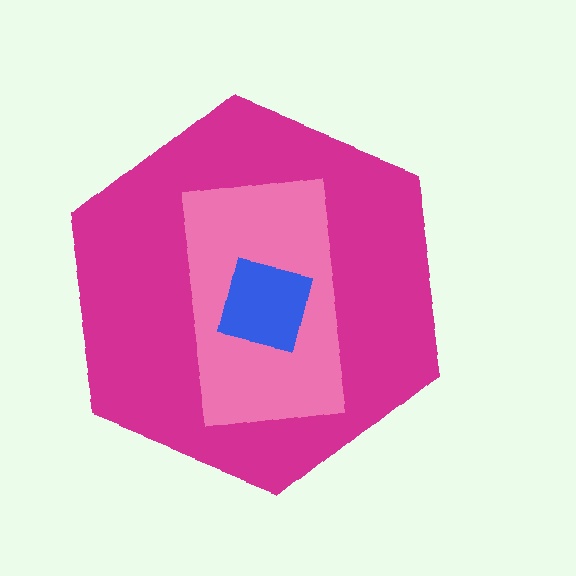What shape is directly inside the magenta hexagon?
The pink rectangle.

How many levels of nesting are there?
3.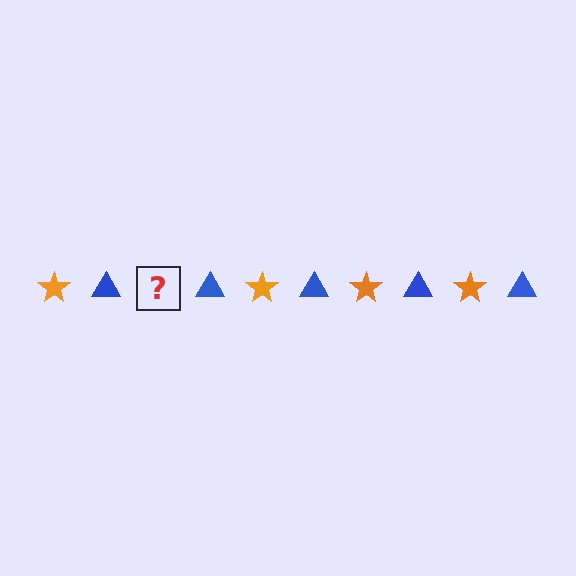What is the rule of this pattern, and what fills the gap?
The rule is that the pattern alternates between orange star and blue triangle. The gap should be filled with an orange star.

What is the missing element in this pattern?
The missing element is an orange star.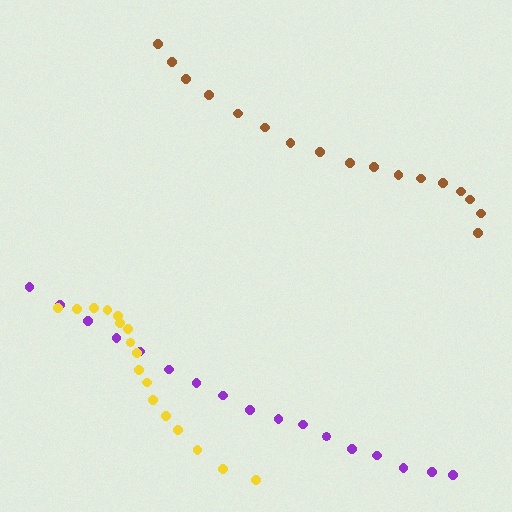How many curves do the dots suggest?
There are 3 distinct paths.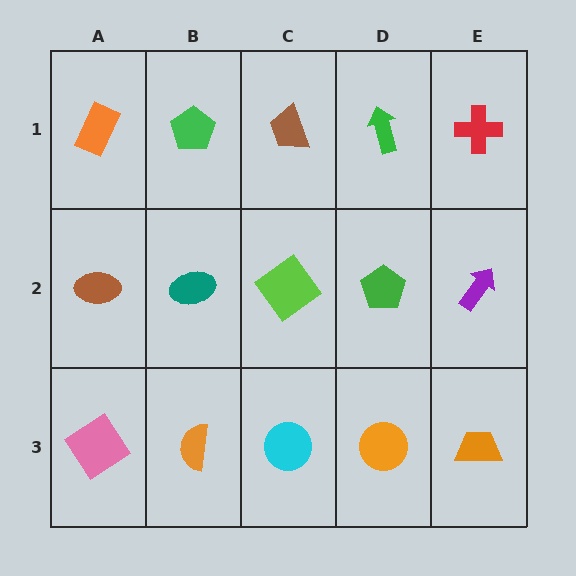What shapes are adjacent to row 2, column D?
A green arrow (row 1, column D), an orange circle (row 3, column D), a lime diamond (row 2, column C), a purple arrow (row 2, column E).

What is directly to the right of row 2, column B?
A lime diamond.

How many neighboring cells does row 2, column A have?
3.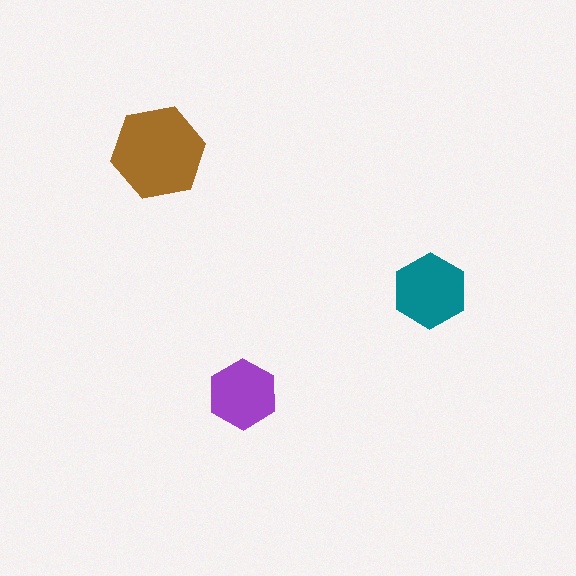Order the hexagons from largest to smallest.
the brown one, the teal one, the purple one.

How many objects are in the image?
There are 3 objects in the image.